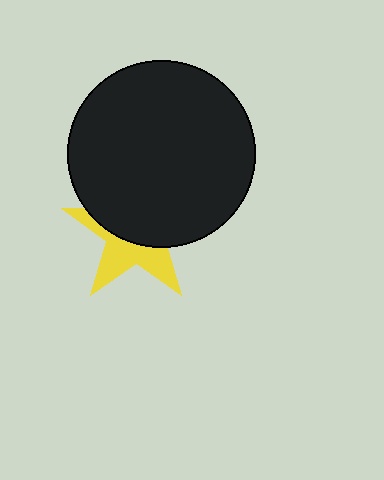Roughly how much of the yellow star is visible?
A small part of it is visible (roughly 43%).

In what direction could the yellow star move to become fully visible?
The yellow star could move down. That would shift it out from behind the black circle entirely.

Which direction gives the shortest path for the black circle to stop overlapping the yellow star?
Moving up gives the shortest separation.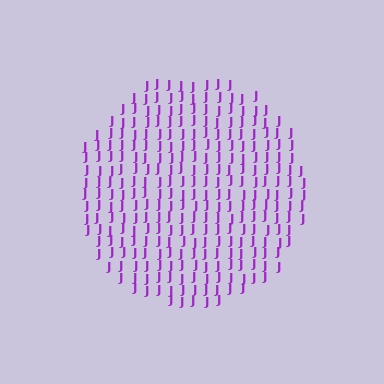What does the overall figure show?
The overall figure shows a circle.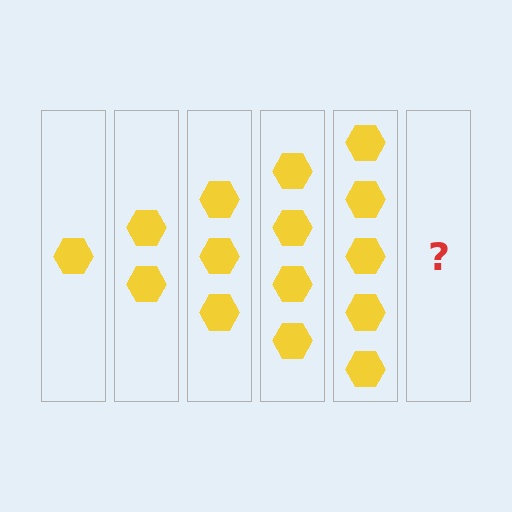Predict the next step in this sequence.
The next step is 6 hexagons.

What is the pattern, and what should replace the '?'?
The pattern is that each step adds one more hexagon. The '?' should be 6 hexagons.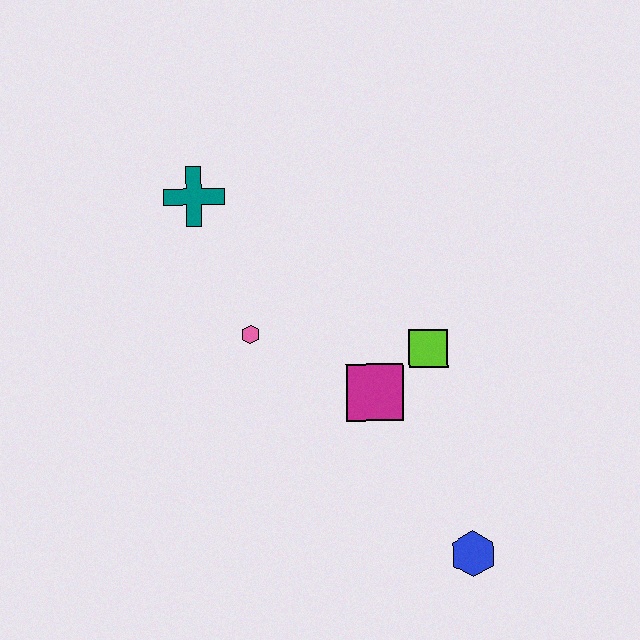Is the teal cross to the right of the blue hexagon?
No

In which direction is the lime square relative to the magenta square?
The lime square is to the right of the magenta square.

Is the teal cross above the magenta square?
Yes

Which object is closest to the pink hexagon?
The magenta square is closest to the pink hexagon.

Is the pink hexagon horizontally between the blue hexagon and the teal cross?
Yes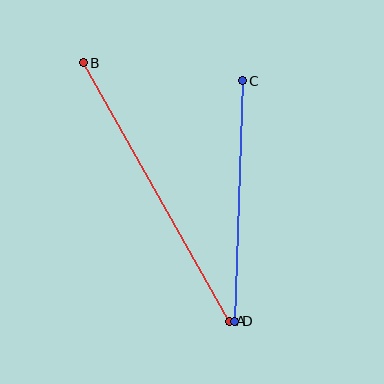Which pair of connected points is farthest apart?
Points A and B are farthest apart.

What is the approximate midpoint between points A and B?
The midpoint is at approximately (156, 192) pixels.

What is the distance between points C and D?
The distance is approximately 241 pixels.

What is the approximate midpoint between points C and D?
The midpoint is at approximately (239, 201) pixels.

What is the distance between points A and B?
The distance is approximately 297 pixels.